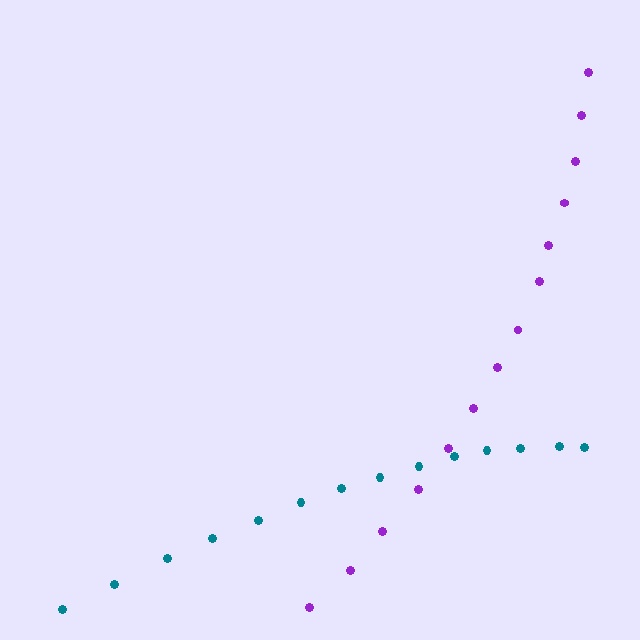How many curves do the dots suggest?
There are 2 distinct paths.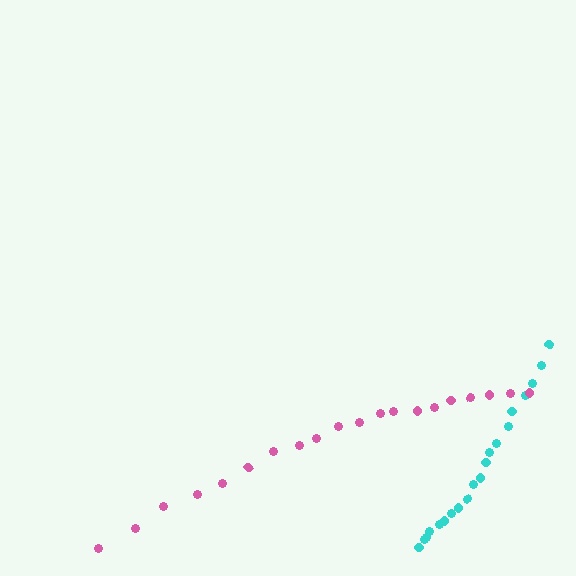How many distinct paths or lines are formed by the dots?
There are 2 distinct paths.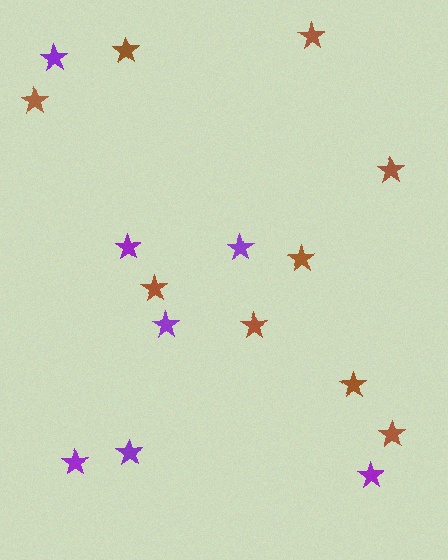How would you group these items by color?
There are 2 groups: one group of brown stars (9) and one group of purple stars (7).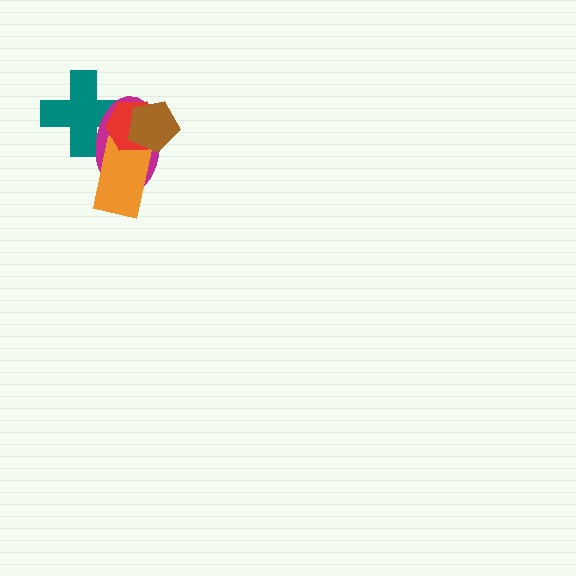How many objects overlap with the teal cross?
2 objects overlap with the teal cross.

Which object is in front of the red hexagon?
The brown pentagon is in front of the red hexagon.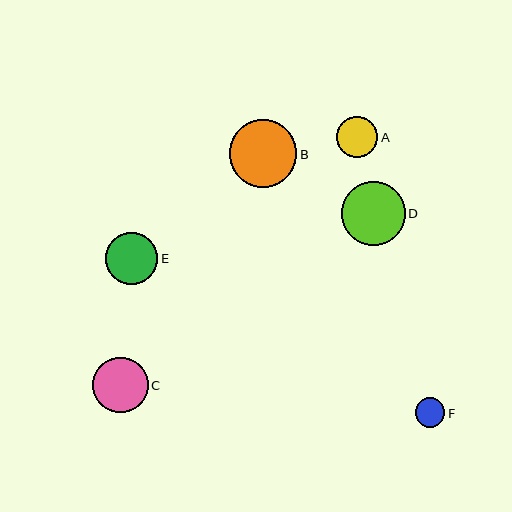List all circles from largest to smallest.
From largest to smallest: B, D, C, E, A, F.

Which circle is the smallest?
Circle F is the smallest with a size of approximately 30 pixels.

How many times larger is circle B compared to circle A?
Circle B is approximately 1.7 times the size of circle A.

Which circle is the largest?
Circle B is the largest with a size of approximately 68 pixels.